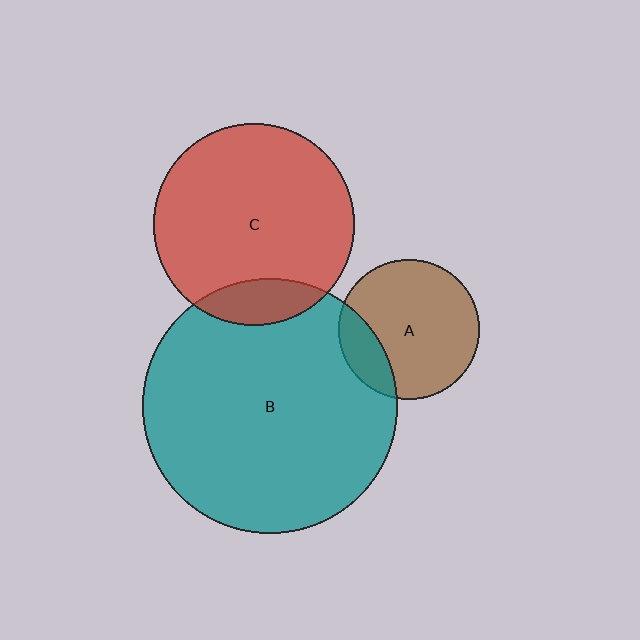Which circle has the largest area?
Circle B (teal).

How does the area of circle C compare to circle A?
Approximately 2.1 times.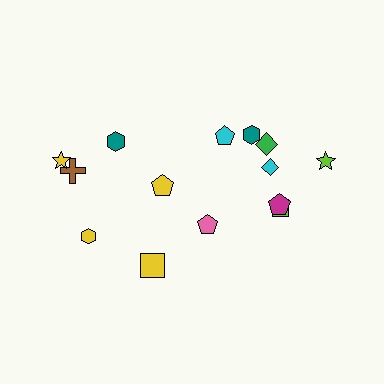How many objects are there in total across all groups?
There are 14 objects.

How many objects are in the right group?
There are 8 objects.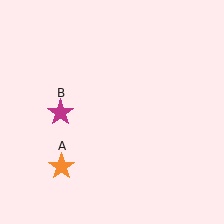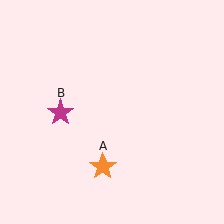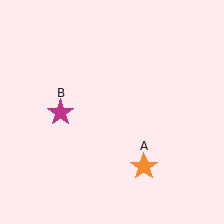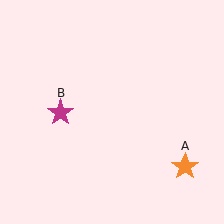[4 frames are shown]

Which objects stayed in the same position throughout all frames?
Magenta star (object B) remained stationary.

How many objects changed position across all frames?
1 object changed position: orange star (object A).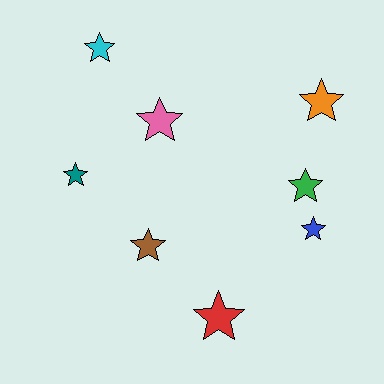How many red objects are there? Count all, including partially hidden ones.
There is 1 red object.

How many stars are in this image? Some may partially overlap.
There are 8 stars.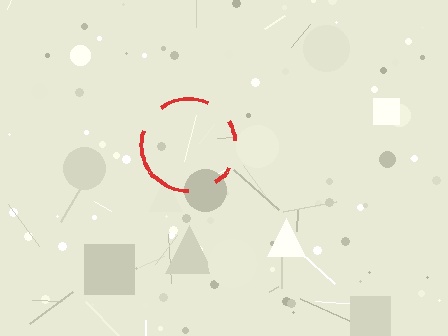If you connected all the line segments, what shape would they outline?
They would outline a circle.